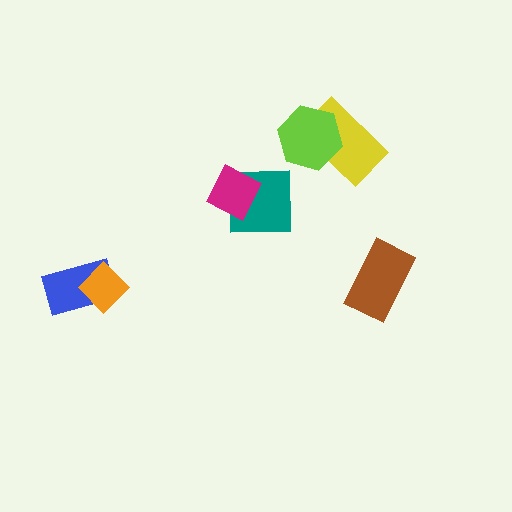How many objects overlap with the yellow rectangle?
1 object overlaps with the yellow rectangle.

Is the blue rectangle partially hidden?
Yes, it is partially covered by another shape.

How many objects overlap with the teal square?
1 object overlaps with the teal square.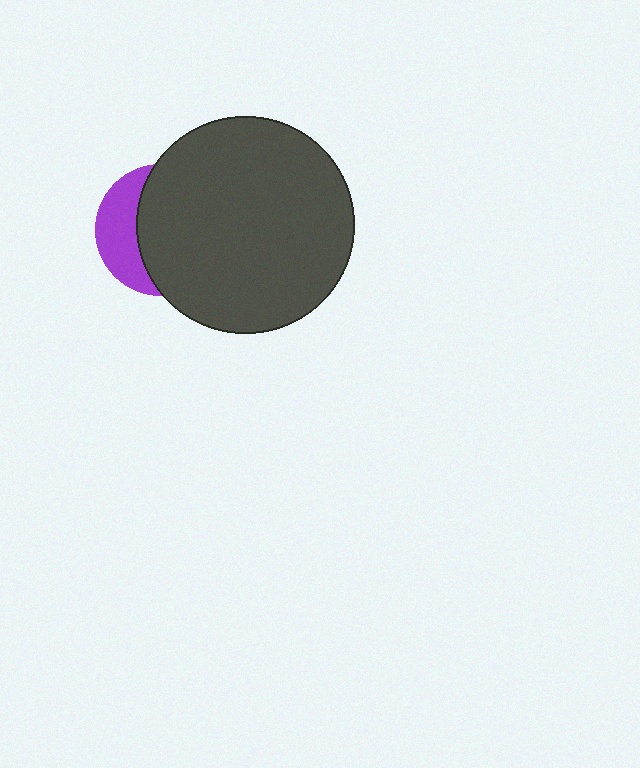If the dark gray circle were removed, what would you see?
You would see the complete purple circle.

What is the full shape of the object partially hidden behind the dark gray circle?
The partially hidden object is a purple circle.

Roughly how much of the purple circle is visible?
A small part of it is visible (roughly 33%).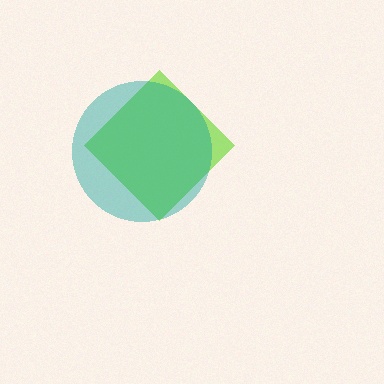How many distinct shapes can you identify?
There are 2 distinct shapes: a lime diamond, a teal circle.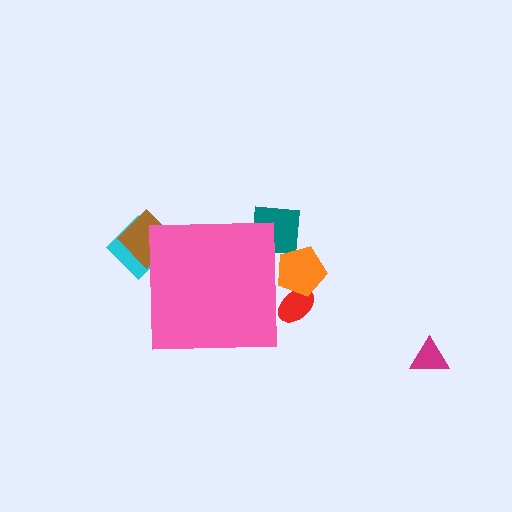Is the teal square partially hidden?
Yes, the teal square is partially hidden behind the pink square.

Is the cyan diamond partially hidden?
Yes, the cyan diamond is partially hidden behind the pink square.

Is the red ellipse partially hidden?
Yes, the red ellipse is partially hidden behind the pink square.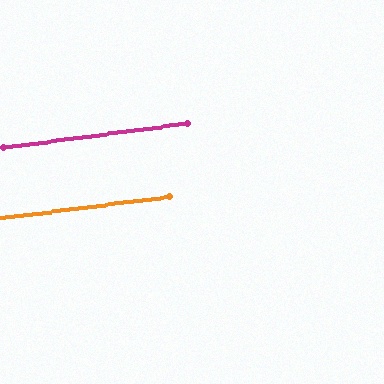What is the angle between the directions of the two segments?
Approximately 0 degrees.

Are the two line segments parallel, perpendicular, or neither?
Parallel — their directions differ by only 0.1°.